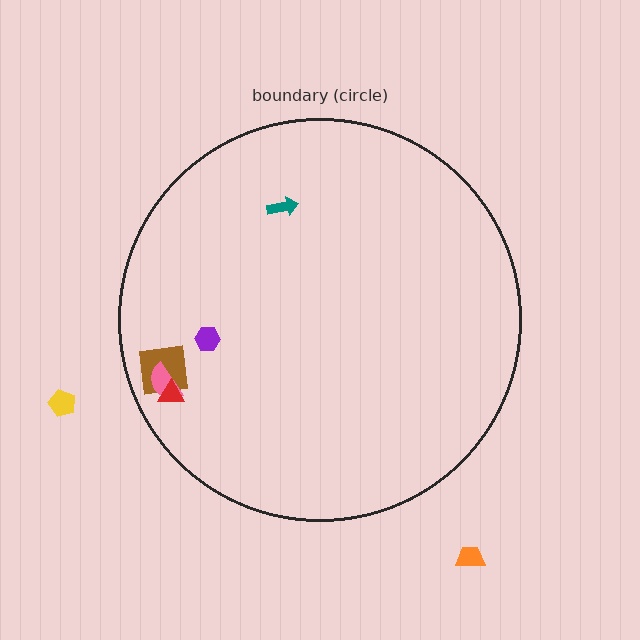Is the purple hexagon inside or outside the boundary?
Inside.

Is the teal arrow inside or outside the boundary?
Inside.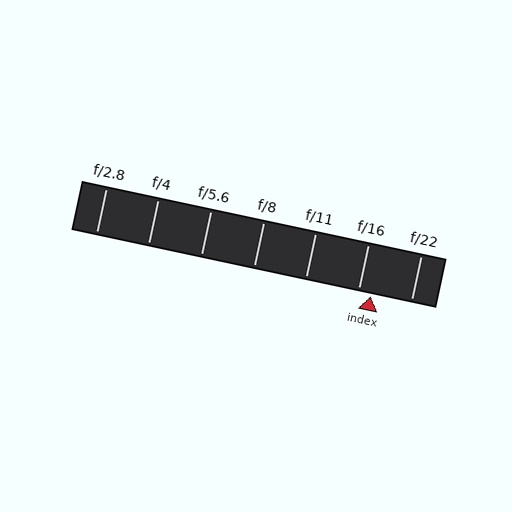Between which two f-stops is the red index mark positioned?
The index mark is between f/16 and f/22.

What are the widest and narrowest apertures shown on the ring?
The widest aperture shown is f/2.8 and the narrowest is f/22.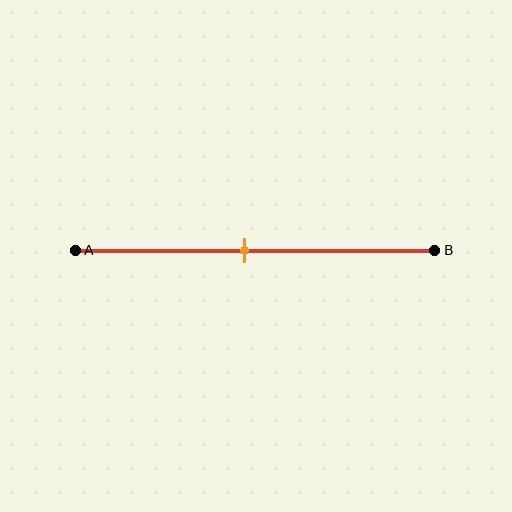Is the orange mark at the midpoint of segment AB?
Yes, the mark is approximately at the midpoint.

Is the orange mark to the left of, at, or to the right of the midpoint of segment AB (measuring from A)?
The orange mark is approximately at the midpoint of segment AB.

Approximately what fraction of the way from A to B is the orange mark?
The orange mark is approximately 45% of the way from A to B.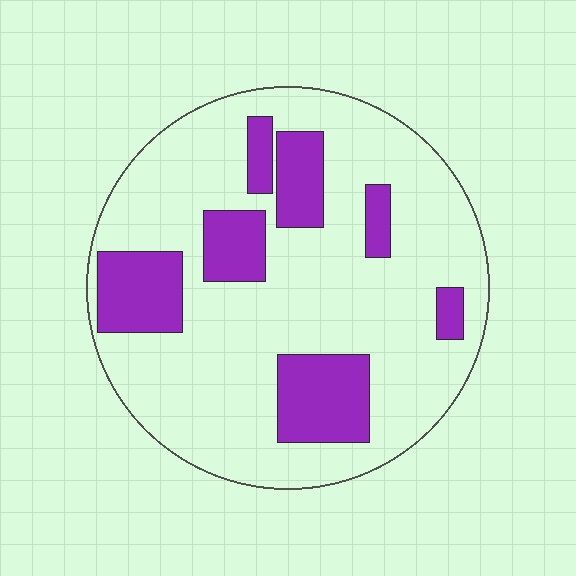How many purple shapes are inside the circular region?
7.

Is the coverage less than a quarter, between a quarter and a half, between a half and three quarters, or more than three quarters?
Less than a quarter.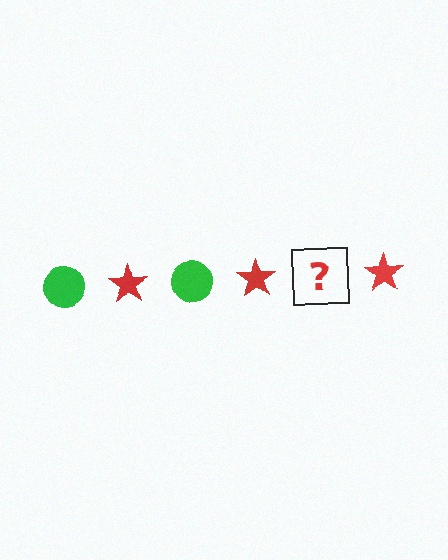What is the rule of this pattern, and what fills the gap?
The rule is that the pattern alternates between green circle and red star. The gap should be filled with a green circle.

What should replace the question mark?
The question mark should be replaced with a green circle.